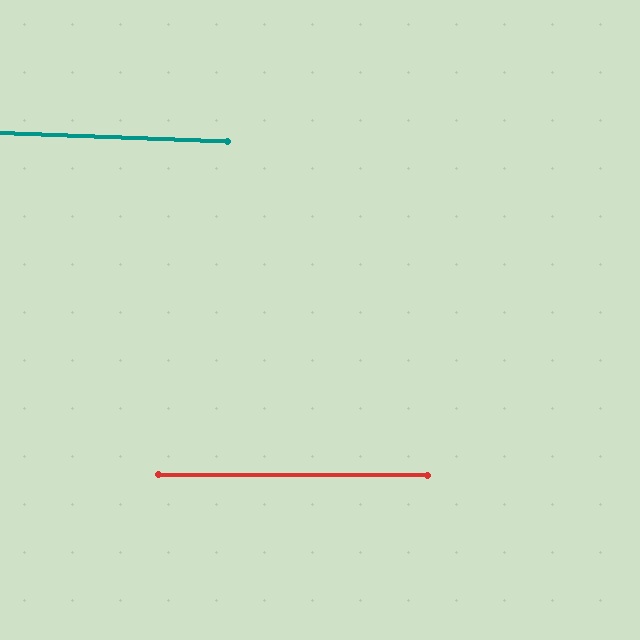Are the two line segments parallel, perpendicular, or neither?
Parallel — their directions differ by only 1.8°.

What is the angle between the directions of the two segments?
Approximately 2 degrees.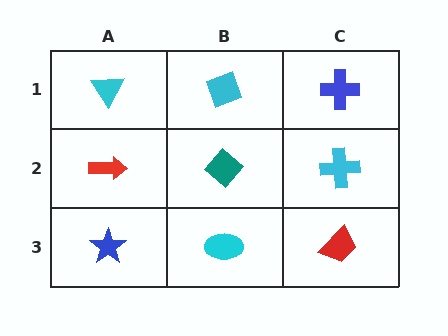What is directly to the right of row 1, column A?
A cyan diamond.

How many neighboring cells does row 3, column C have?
2.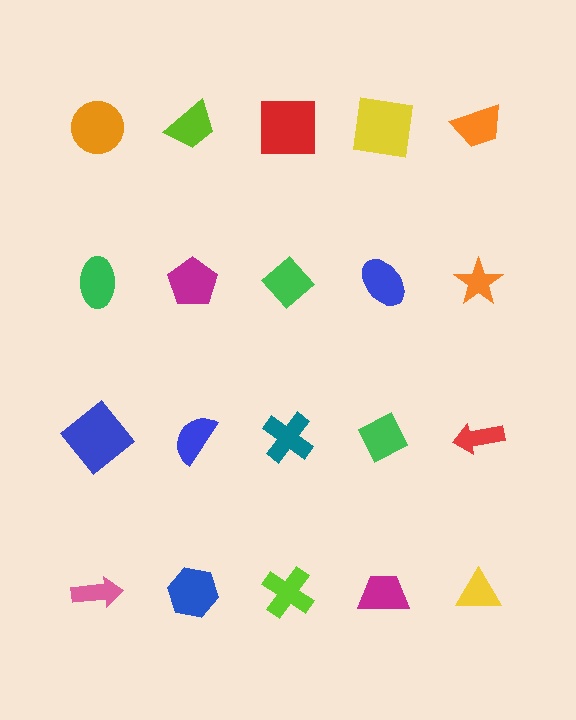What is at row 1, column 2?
A lime trapezoid.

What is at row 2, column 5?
An orange star.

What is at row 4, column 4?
A magenta trapezoid.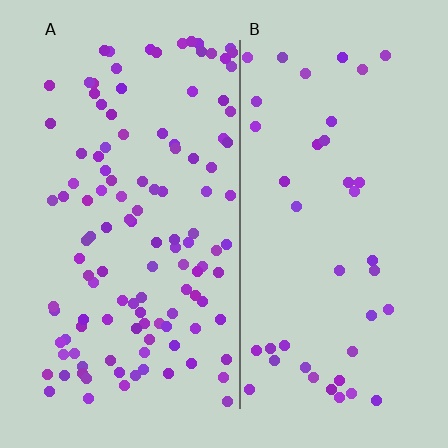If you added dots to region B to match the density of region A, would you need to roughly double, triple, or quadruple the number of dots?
Approximately triple.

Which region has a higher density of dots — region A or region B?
A (the left).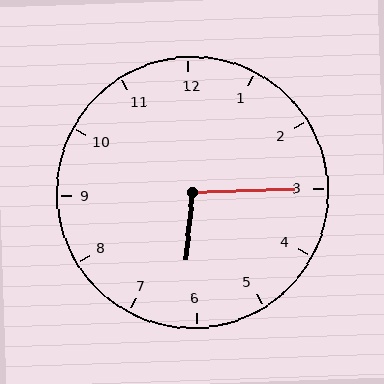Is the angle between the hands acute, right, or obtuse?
It is obtuse.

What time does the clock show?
6:15.